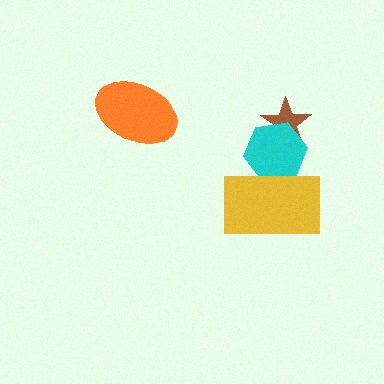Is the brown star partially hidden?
Yes, it is partially covered by another shape.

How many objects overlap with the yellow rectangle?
1 object overlaps with the yellow rectangle.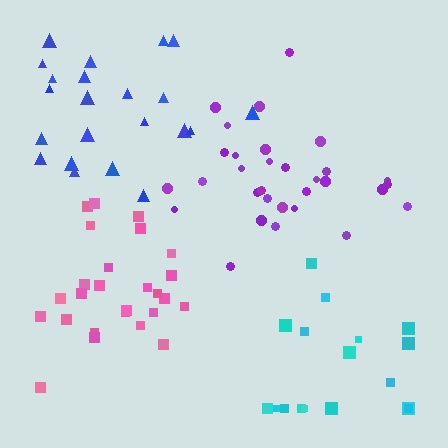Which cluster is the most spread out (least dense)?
Cyan.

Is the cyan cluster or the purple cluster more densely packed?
Purple.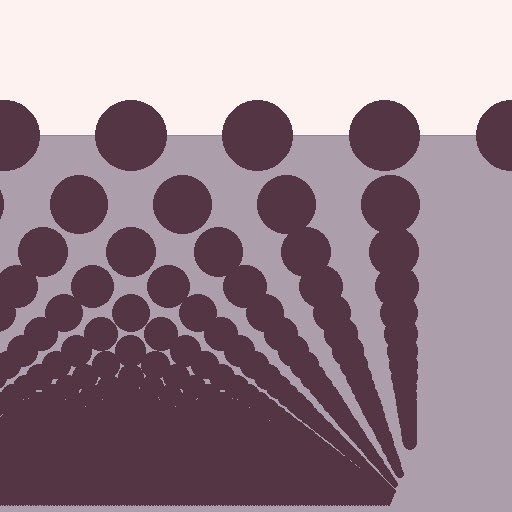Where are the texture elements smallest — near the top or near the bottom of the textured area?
Near the bottom.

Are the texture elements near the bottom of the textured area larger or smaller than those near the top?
Smaller. The gradient is inverted — elements near the bottom are smaller and denser.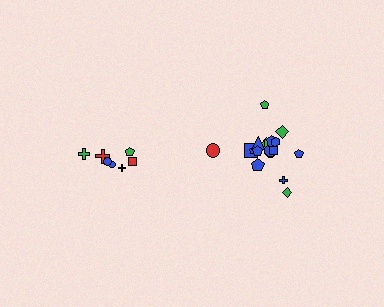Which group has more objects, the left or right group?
The right group.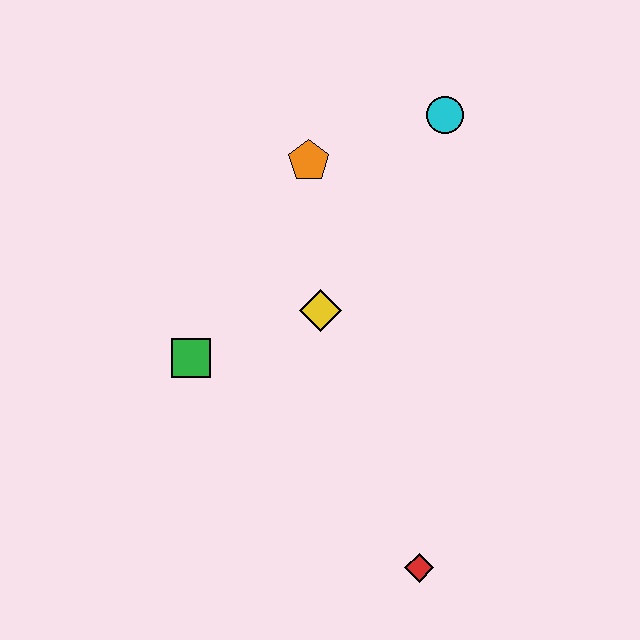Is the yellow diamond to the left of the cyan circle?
Yes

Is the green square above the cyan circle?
No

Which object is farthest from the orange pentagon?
The red diamond is farthest from the orange pentagon.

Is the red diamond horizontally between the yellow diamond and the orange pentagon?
No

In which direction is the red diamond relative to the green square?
The red diamond is to the right of the green square.